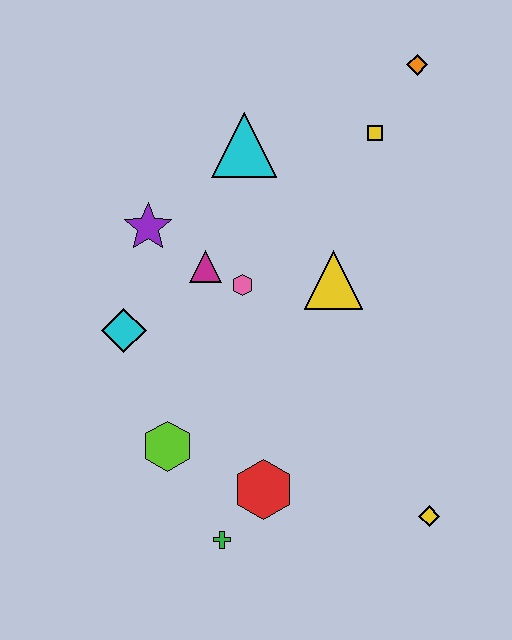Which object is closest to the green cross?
The red hexagon is closest to the green cross.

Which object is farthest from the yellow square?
The green cross is farthest from the yellow square.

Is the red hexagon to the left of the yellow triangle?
Yes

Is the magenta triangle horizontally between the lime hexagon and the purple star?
No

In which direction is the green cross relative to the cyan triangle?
The green cross is below the cyan triangle.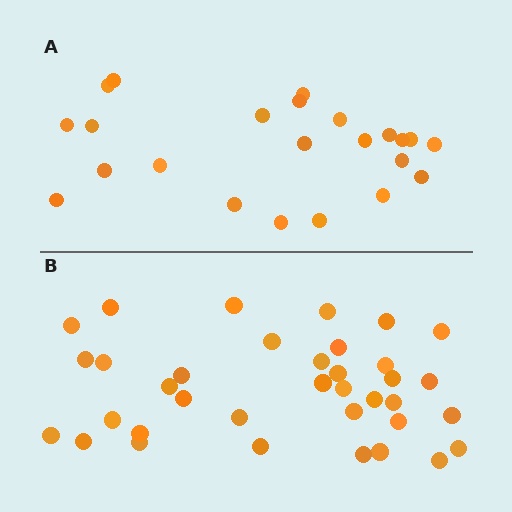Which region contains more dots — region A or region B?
Region B (the bottom region) has more dots.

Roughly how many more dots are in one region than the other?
Region B has approximately 15 more dots than region A.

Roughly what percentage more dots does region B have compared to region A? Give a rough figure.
About 55% more.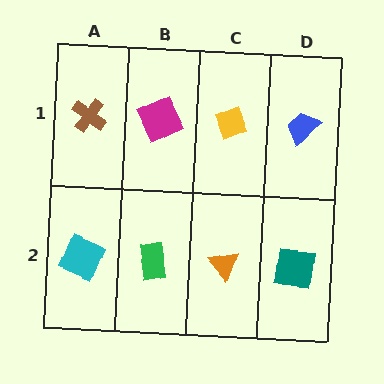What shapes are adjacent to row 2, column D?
A blue trapezoid (row 1, column D), an orange triangle (row 2, column C).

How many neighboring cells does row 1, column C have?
3.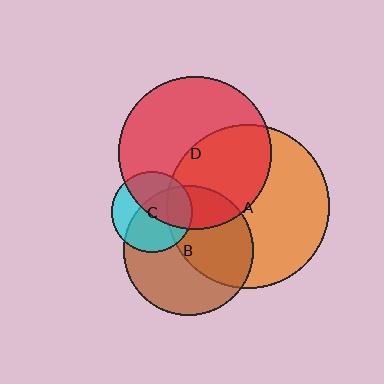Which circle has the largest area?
Circle A (orange).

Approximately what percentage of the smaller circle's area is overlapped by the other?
Approximately 50%.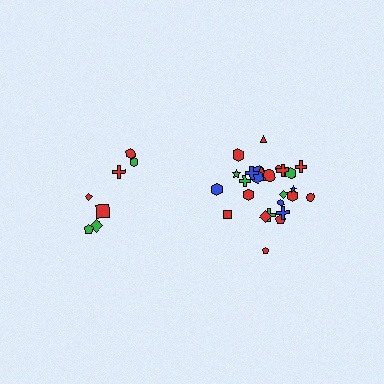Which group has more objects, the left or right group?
The right group.